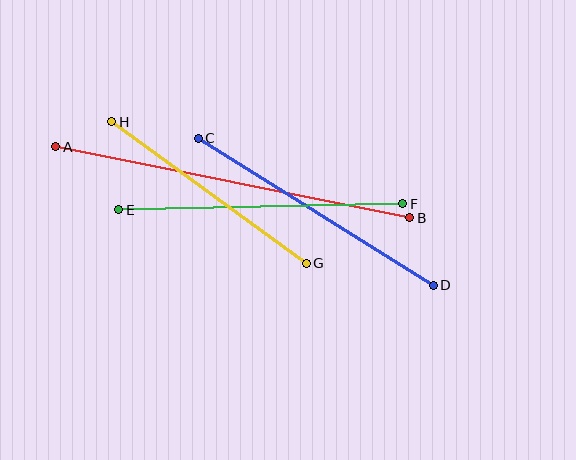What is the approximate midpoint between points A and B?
The midpoint is at approximately (233, 182) pixels.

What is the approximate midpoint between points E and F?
The midpoint is at approximately (261, 207) pixels.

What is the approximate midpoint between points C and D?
The midpoint is at approximately (316, 212) pixels.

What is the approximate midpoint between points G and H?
The midpoint is at approximately (209, 193) pixels.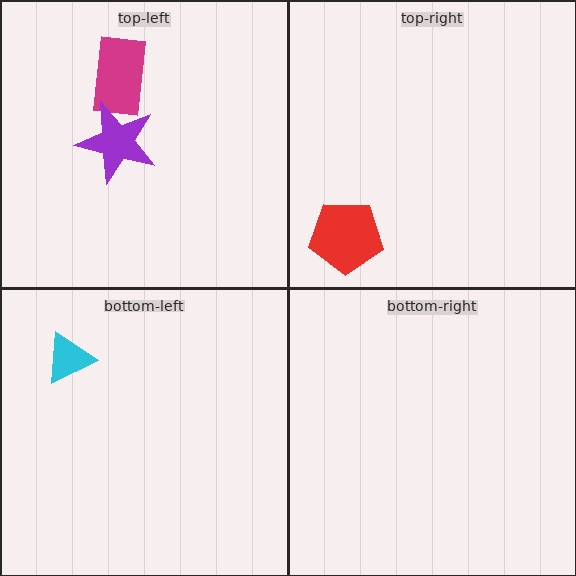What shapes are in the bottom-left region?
The cyan triangle.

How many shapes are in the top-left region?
2.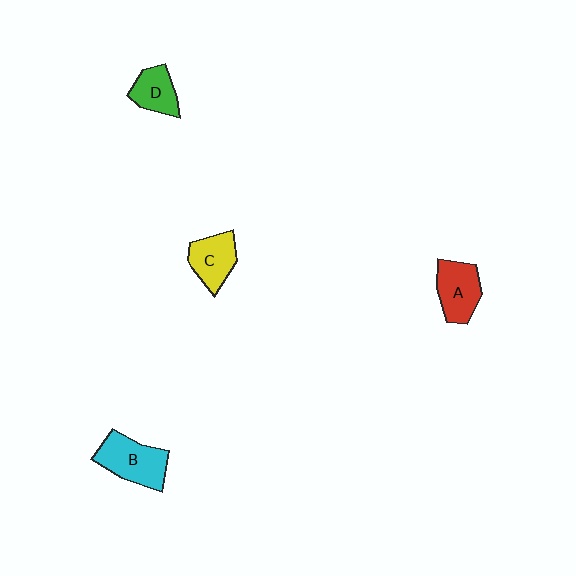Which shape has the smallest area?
Shape D (green).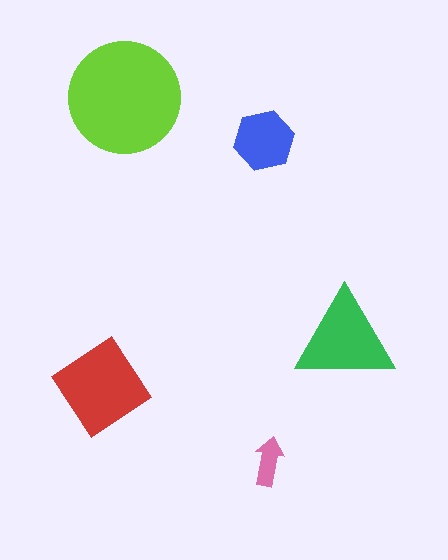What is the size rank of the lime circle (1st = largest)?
1st.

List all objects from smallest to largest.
The pink arrow, the blue hexagon, the green triangle, the red diamond, the lime circle.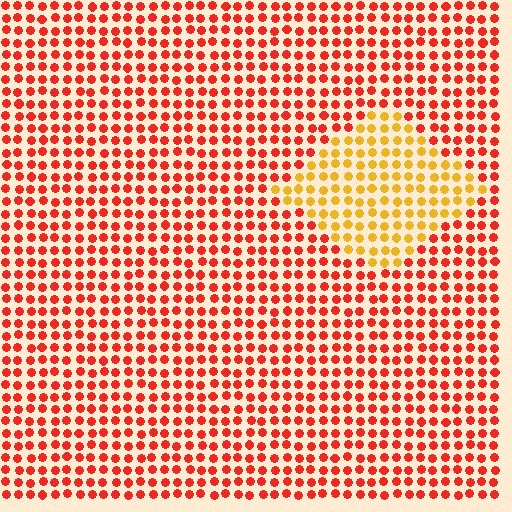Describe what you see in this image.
The image is filled with small red elements in a uniform arrangement. A diamond-shaped region is visible where the elements are tinted to a slightly different hue, forming a subtle color boundary.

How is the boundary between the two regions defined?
The boundary is defined purely by a slight shift in hue (about 42 degrees). Spacing, size, and orientation are identical on both sides.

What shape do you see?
I see a diamond.